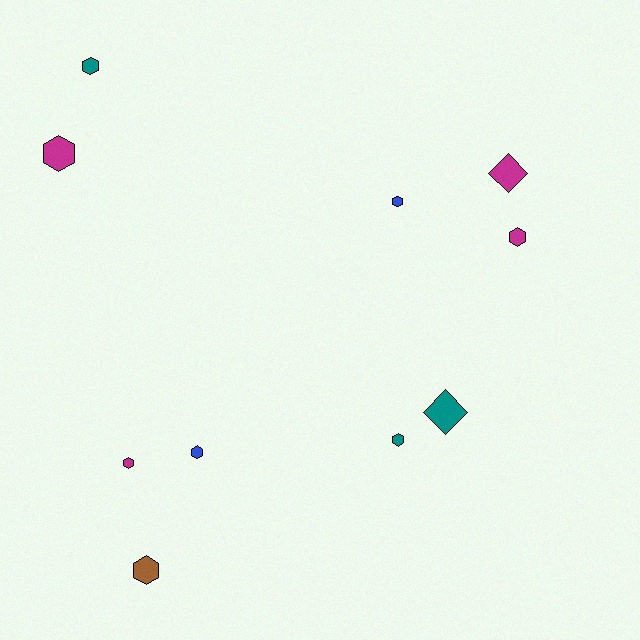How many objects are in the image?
There are 10 objects.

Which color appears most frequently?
Magenta, with 4 objects.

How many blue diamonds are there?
There are no blue diamonds.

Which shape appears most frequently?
Hexagon, with 8 objects.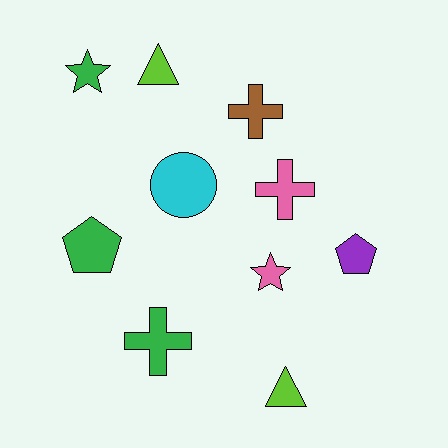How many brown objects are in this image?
There is 1 brown object.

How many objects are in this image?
There are 10 objects.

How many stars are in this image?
There are 2 stars.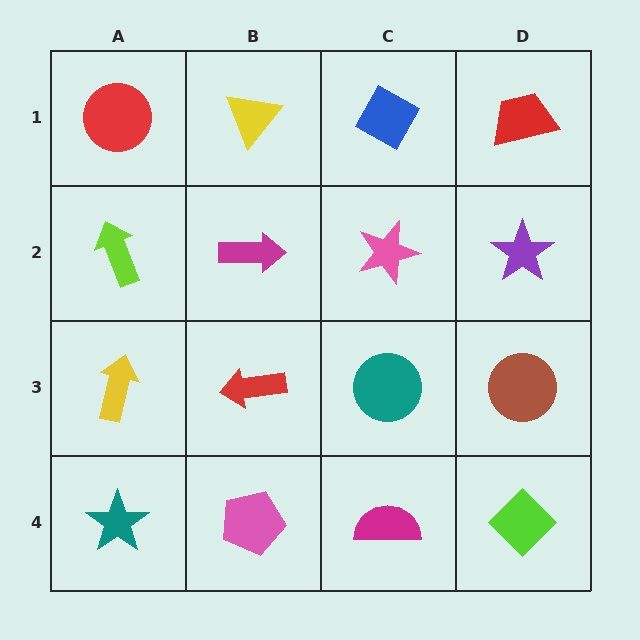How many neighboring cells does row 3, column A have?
3.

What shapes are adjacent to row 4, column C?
A teal circle (row 3, column C), a pink pentagon (row 4, column B), a lime diamond (row 4, column D).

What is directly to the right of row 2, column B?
A pink star.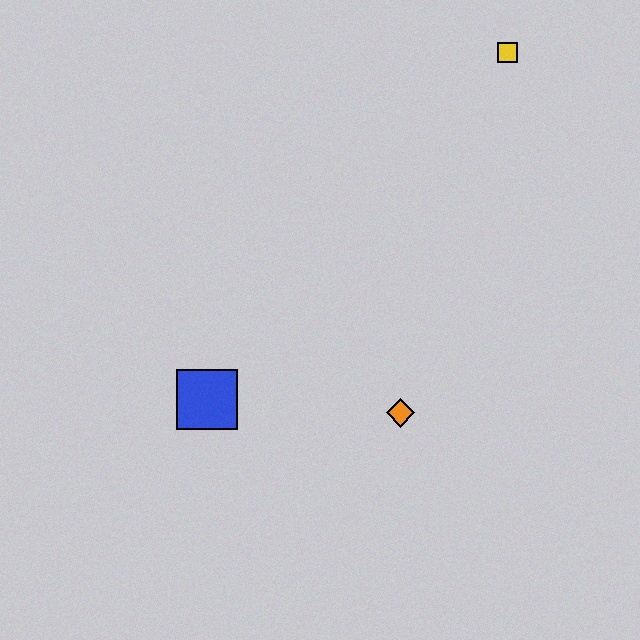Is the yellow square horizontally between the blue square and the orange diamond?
No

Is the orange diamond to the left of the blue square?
No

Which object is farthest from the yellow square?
The blue square is farthest from the yellow square.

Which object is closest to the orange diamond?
The blue square is closest to the orange diamond.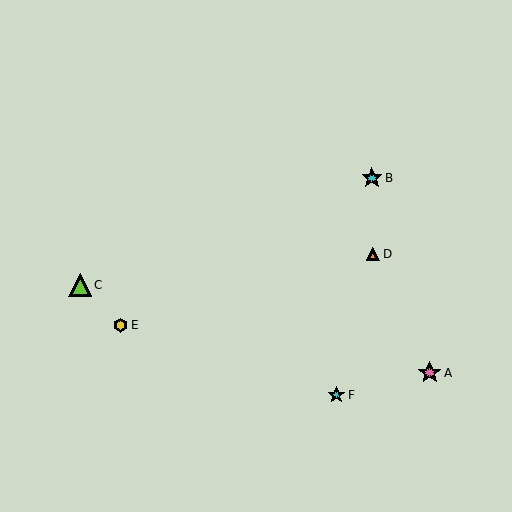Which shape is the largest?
The pink star (labeled A) is the largest.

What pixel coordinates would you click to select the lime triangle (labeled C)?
Click at (80, 285) to select the lime triangle C.